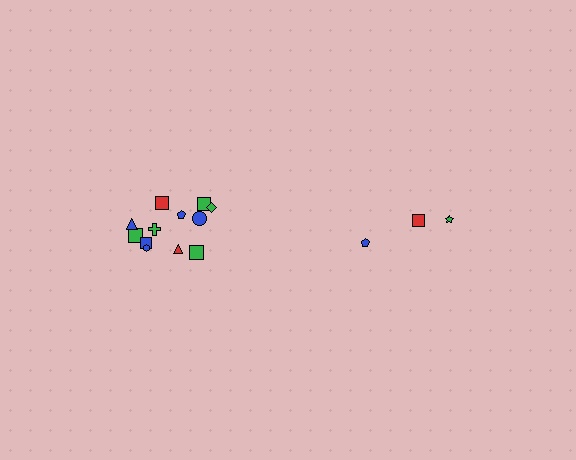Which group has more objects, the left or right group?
The left group.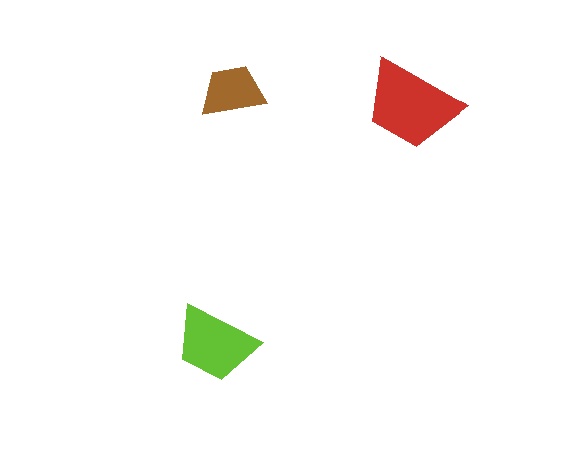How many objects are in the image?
There are 3 objects in the image.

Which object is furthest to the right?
The red trapezoid is rightmost.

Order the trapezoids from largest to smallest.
the red one, the lime one, the brown one.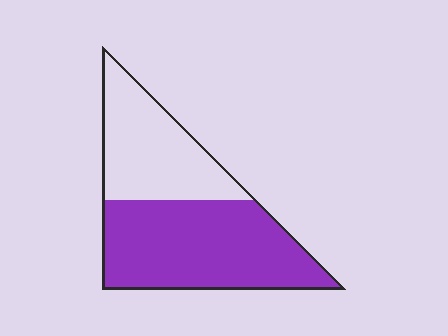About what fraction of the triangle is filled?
About three fifths (3/5).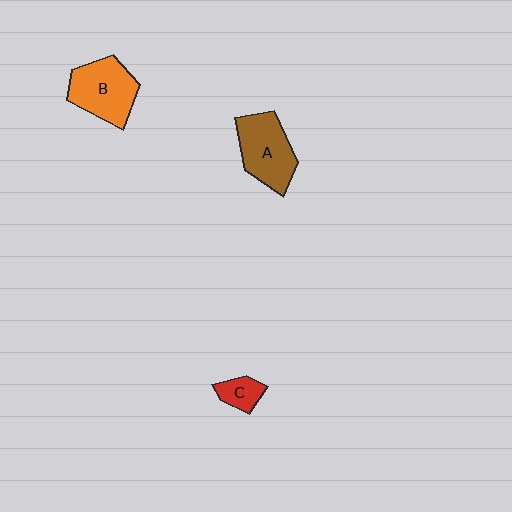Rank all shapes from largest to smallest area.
From largest to smallest: B (orange), A (brown), C (red).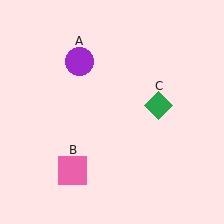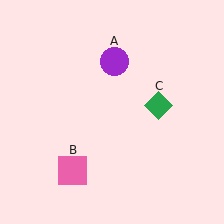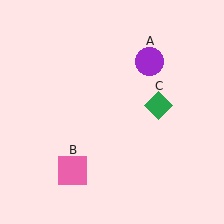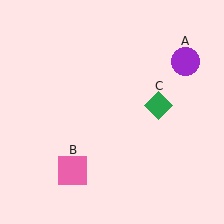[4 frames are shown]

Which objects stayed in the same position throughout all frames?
Pink square (object B) and green diamond (object C) remained stationary.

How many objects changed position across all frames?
1 object changed position: purple circle (object A).